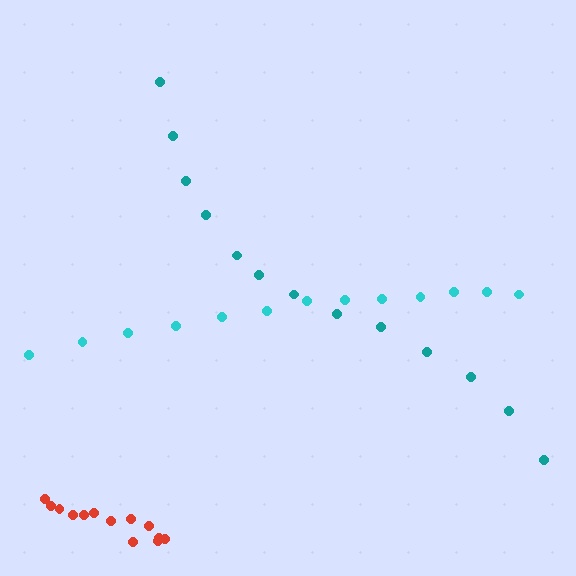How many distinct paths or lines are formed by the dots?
There are 3 distinct paths.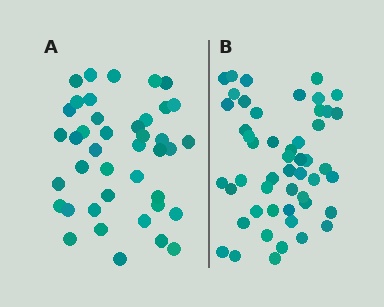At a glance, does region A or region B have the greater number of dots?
Region B (the right region) has more dots.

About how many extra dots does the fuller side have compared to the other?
Region B has roughly 8 or so more dots than region A.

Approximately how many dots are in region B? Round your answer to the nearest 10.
About 50 dots.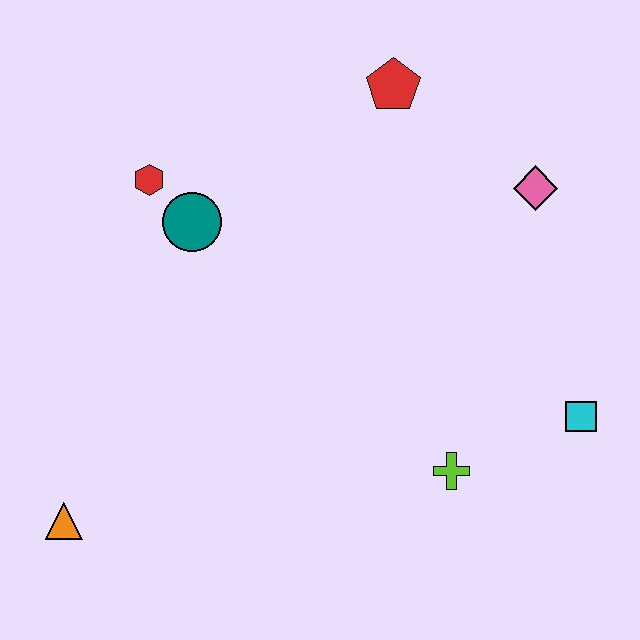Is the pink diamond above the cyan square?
Yes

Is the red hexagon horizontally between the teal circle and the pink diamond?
No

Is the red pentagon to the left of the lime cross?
Yes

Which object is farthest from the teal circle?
The cyan square is farthest from the teal circle.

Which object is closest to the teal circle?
The red hexagon is closest to the teal circle.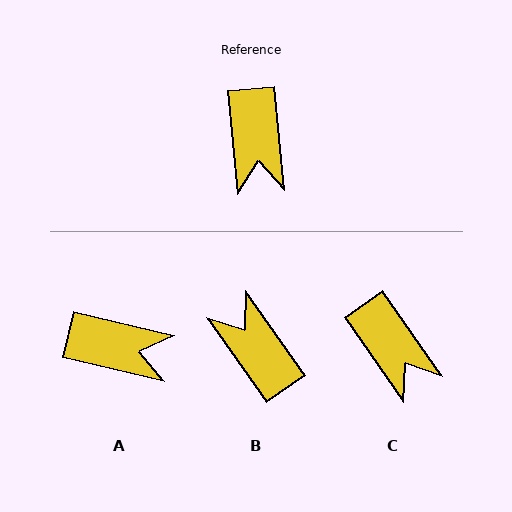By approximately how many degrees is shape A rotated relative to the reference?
Approximately 71 degrees counter-clockwise.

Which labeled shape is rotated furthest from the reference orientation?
B, about 151 degrees away.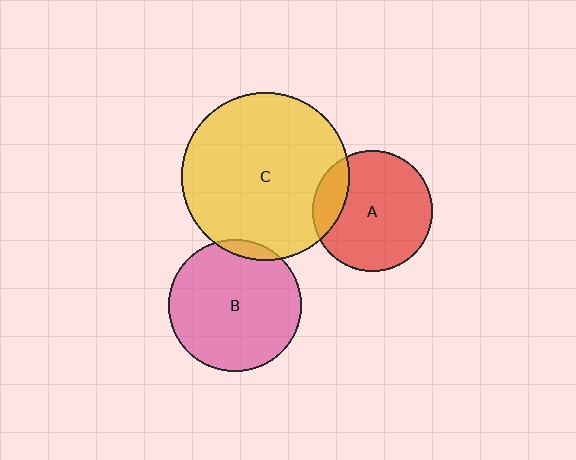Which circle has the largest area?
Circle C (yellow).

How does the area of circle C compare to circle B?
Approximately 1.6 times.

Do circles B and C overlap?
Yes.